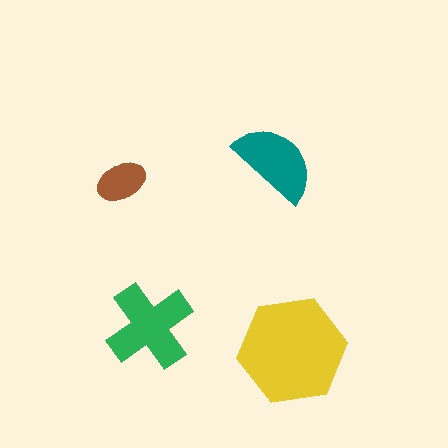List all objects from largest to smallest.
The yellow hexagon, the green cross, the teal semicircle, the brown ellipse.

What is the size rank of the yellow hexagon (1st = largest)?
1st.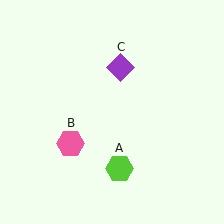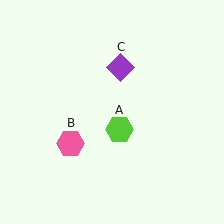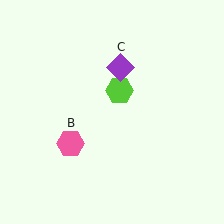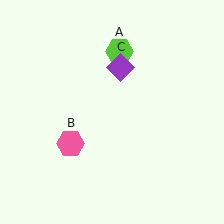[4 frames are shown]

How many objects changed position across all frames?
1 object changed position: lime hexagon (object A).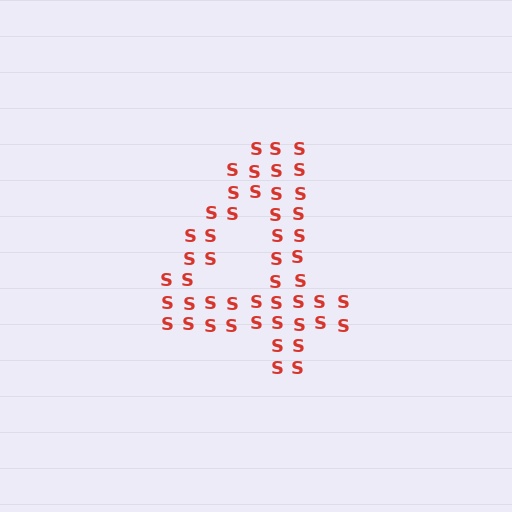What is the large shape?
The large shape is the digit 4.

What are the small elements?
The small elements are letter S's.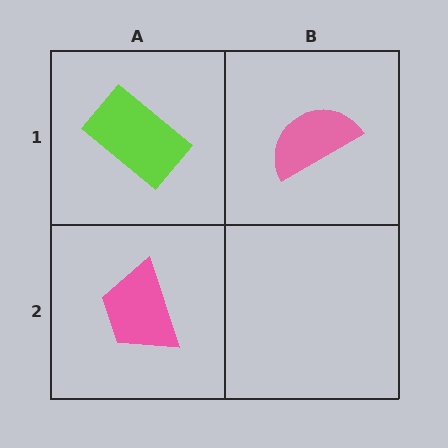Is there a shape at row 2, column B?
No, that cell is empty.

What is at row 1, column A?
A lime rectangle.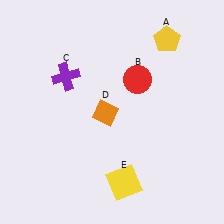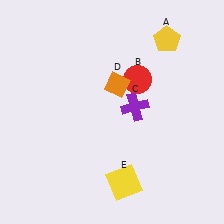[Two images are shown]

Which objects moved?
The objects that moved are: the purple cross (C), the orange diamond (D).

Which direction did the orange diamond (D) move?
The orange diamond (D) moved up.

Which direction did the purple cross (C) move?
The purple cross (C) moved right.